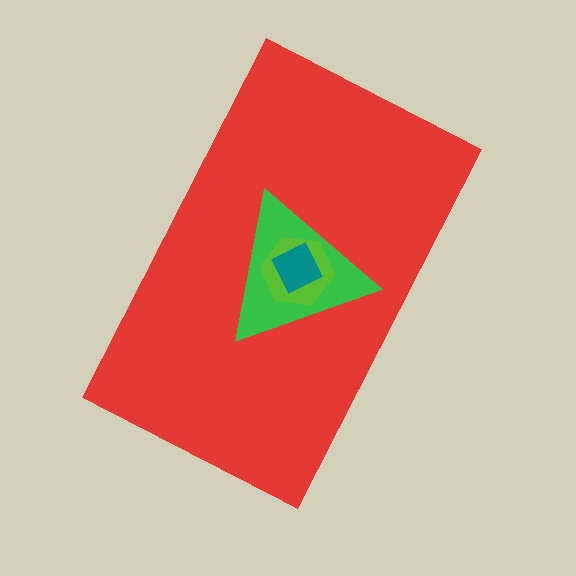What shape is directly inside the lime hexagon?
The teal square.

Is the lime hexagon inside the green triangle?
Yes.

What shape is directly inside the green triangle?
The lime hexagon.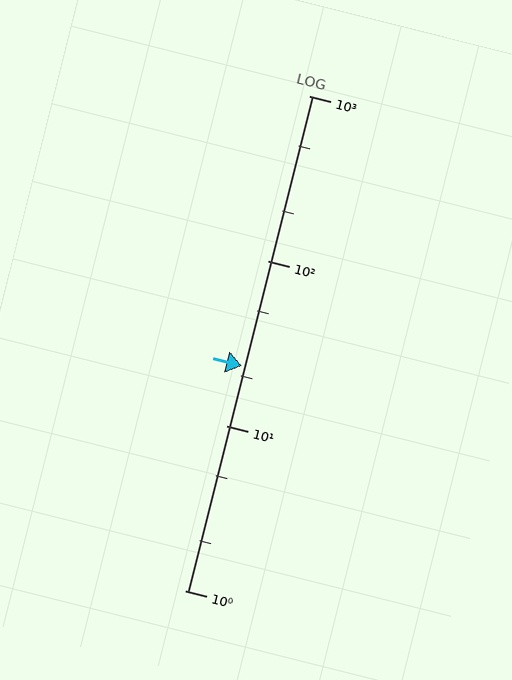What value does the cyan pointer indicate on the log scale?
The pointer indicates approximately 23.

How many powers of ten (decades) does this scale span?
The scale spans 3 decades, from 1 to 1000.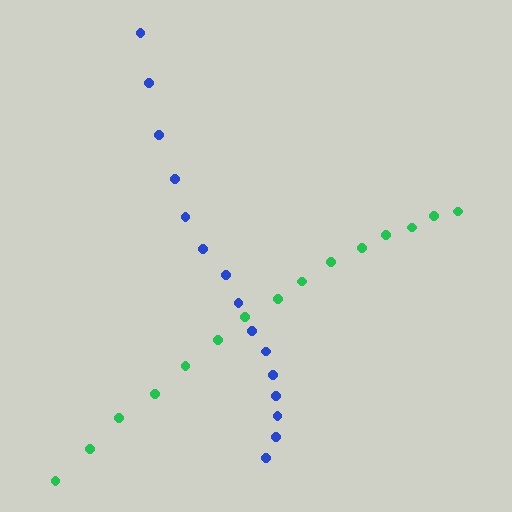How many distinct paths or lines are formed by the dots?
There are 2 distinct paths.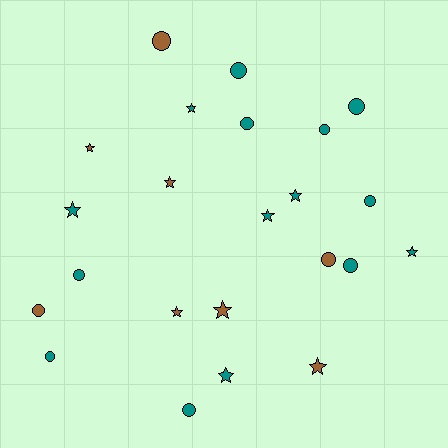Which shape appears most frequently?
Circle, with 12 objects.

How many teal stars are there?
There are 6 teal stars.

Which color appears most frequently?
Teal, with 15 objects.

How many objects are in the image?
There are 23 objects.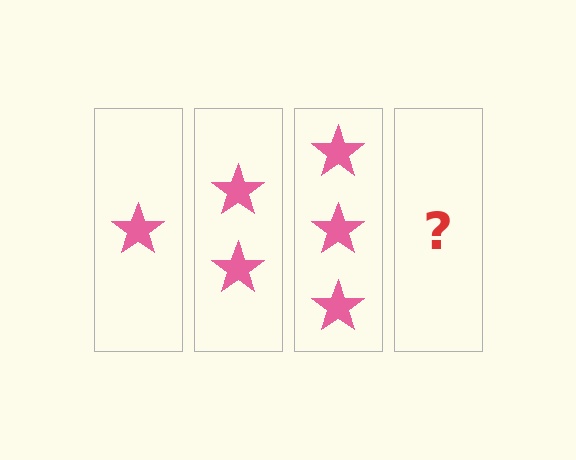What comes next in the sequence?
The next element should be 4 stars.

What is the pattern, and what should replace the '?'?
The pattern is that each step adds one more star. The '?' should be 4 stars.